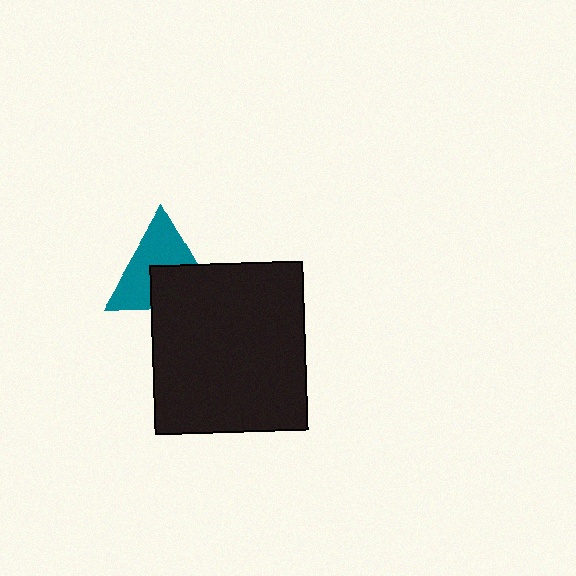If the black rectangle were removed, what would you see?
You would see the complete teal triangle.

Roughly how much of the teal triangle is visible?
About half of it is visible (roughly 58%).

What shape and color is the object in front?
The object in front is a black rectangle.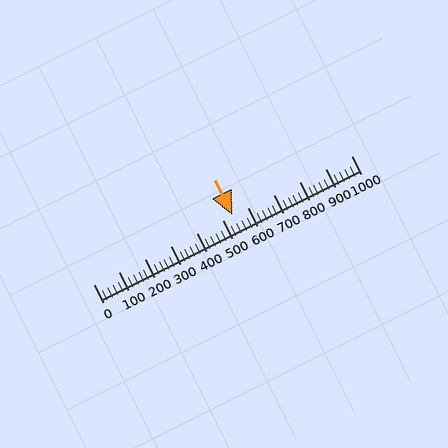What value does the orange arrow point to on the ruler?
The orange arrow points to approximately 540.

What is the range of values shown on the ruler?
The ruler shows values from 0 to 1000.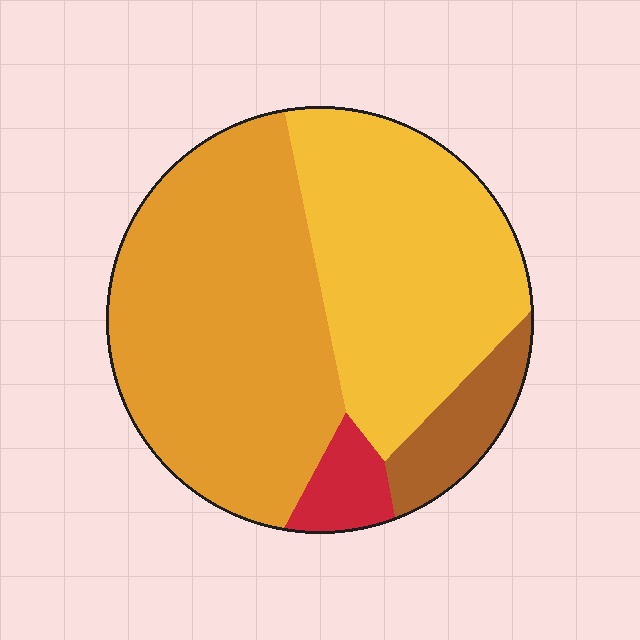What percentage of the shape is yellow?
Yellow covers roughly 40% of the shape.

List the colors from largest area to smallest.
From largest to smallest: orange, yellow, brown, red.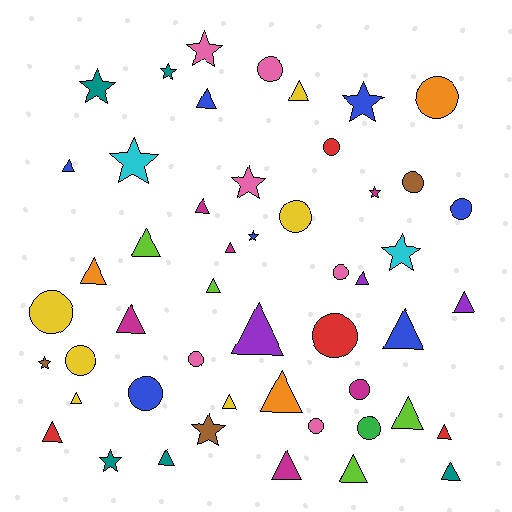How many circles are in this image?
There are 15 circles.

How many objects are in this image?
There are 50 objects.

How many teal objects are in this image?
There are 5 teal objects.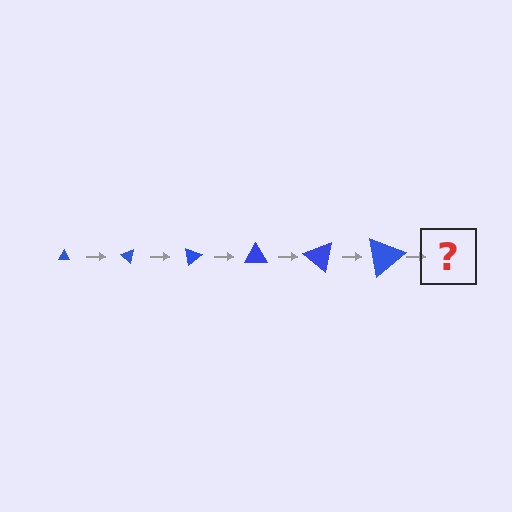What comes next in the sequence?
The next element should be a triangle, larger than the previous one and rotated 240 degrees from the start.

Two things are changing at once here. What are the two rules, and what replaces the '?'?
The two rules are that the triangle grows larger each step and it rotates 40 degrees each step. The '?' should be a triangle, larger than the previous one and rotated 240 degrees from the start.